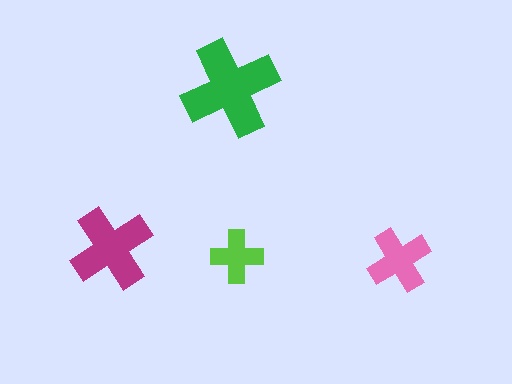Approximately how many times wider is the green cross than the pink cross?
About 1.5 times wider.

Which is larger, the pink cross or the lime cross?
The pink one.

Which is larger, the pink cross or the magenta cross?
The magenta one.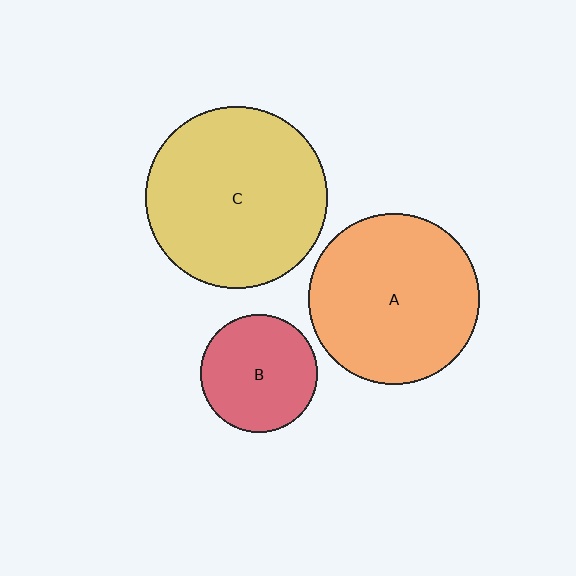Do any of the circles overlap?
No, none of the circles overlap.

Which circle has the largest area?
Circle C (yellow).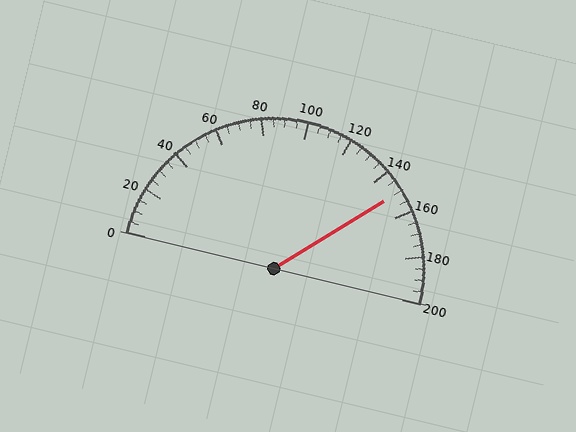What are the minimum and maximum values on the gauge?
The gauge ranges from 0 to 200.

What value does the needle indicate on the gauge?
The needle indicates approximately 150.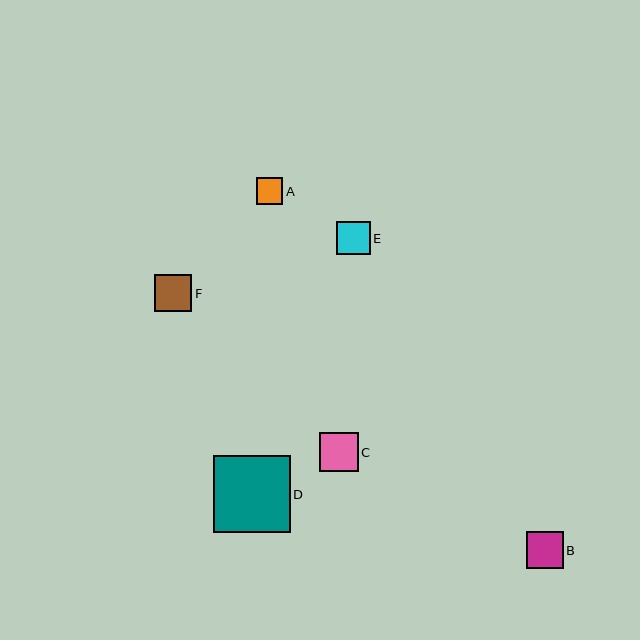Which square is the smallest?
Square A is the smallest with a size of approximately 26 pixels.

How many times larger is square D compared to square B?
Square D is approximately 2.1 times the size of square B.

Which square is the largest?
Square D is the largest with a size of approximately 77 pixels.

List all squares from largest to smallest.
From largest to smallest: D, C, F, B, E, A.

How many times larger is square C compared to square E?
Square C is approximately 1.2 times the size of square E.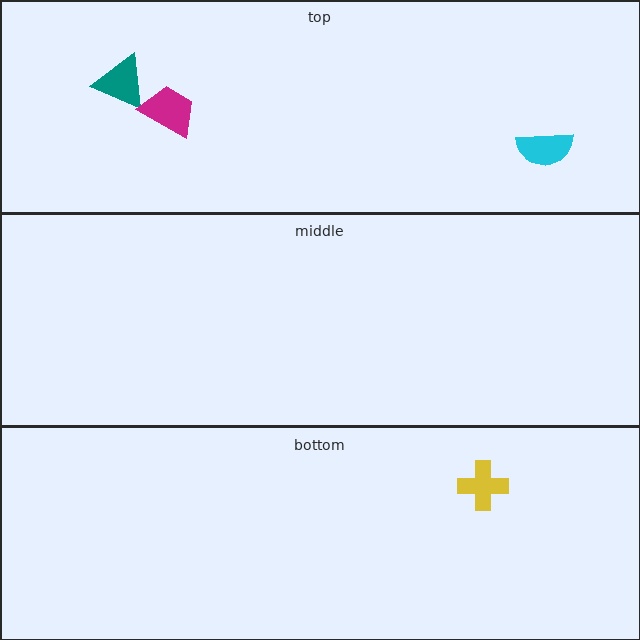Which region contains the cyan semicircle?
The top region.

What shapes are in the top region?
The teal triangle, the magenta trapezoid, the cyan semicircle.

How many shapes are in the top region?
3.